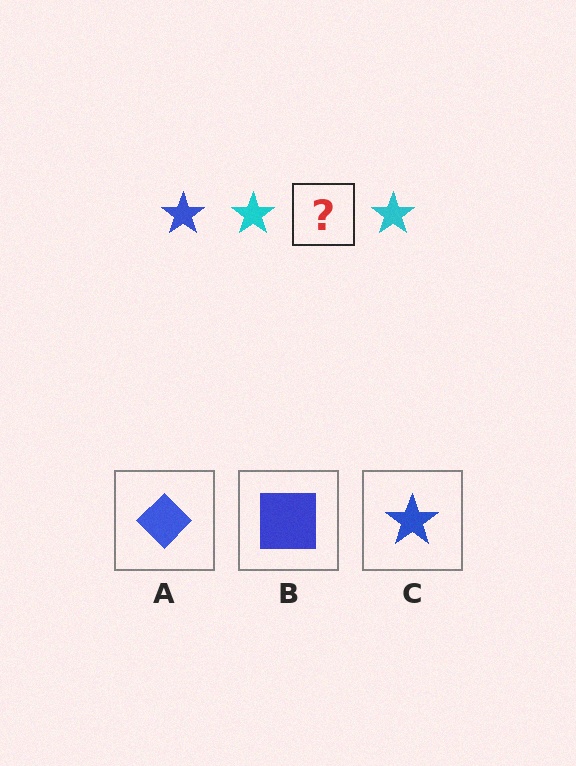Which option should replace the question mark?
Option C.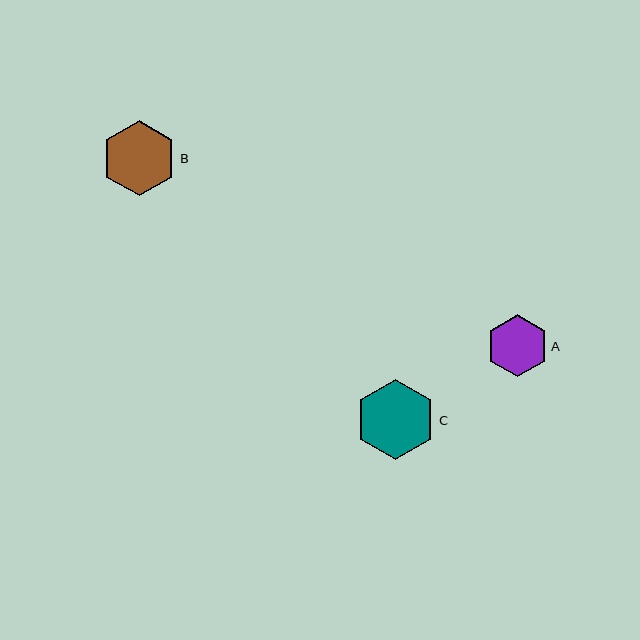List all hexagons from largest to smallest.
From largest to smallest: C, B, A.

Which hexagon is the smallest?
Hexagon A is the smallest with a size of approximately 62 pixels.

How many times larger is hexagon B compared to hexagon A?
Hexagon B is approximately 1.2 times the size of hexagon A.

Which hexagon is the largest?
Hexagon C is the largest with a size of approximately 81 pixels.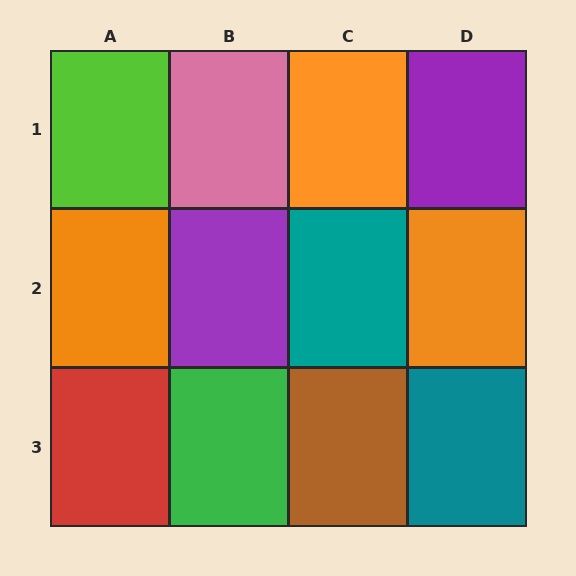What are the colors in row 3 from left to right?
Red, green, brown, teal.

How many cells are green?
1 cell is green.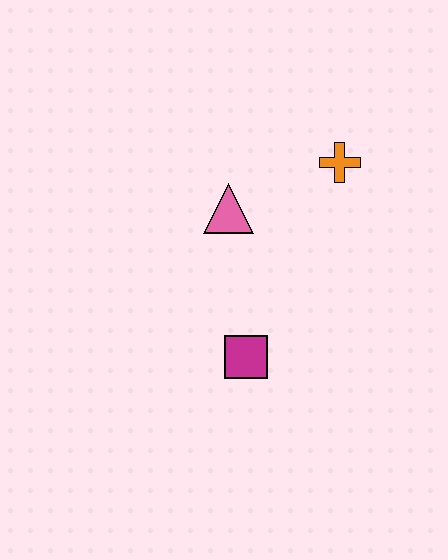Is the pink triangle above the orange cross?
No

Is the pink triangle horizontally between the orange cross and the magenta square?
No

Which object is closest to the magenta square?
The pink triangle is closest to the magenta square.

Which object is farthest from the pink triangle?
The magenta square is farthest from the pink triangle.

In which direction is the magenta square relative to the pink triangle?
The magenta square is below the pink triangle.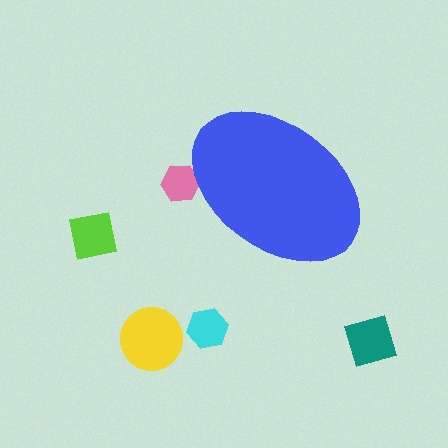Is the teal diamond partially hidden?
No, the teal diamond is fully visible.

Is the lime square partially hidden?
No, the lime square is fully visible.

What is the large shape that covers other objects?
A blue ellipse.